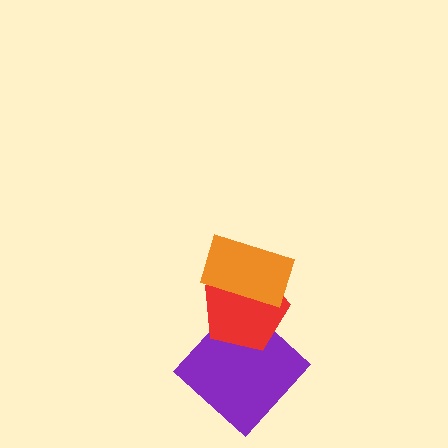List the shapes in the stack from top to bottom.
From top to bottom: the orange rectangle, the red pentagon, the purple diamond.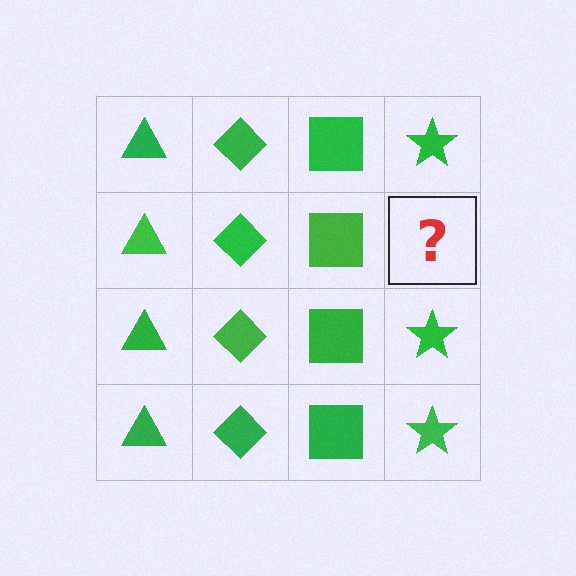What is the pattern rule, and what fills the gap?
The rule is that each column has a consistent shape. The gap should be filled with a green star.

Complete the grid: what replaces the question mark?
The question mark should be replaced with a green star.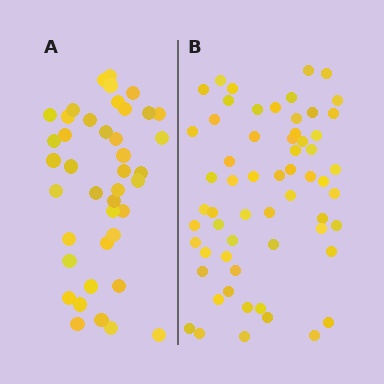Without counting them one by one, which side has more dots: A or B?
Region B (the right region) has more dots.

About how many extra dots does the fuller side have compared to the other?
Region B has approximately 20 more dots than region A.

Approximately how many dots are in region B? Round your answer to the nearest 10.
About 60 dots.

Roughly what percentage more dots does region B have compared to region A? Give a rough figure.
About 45% more.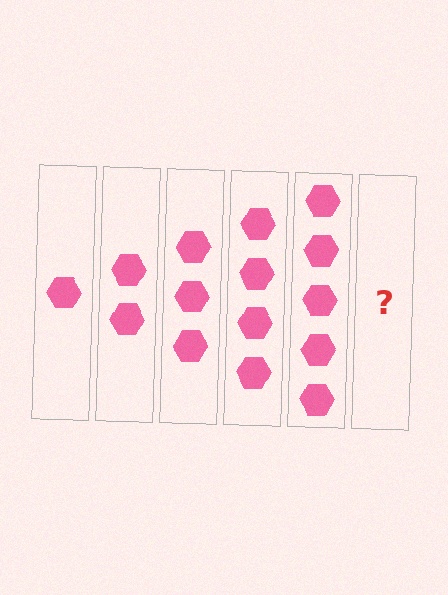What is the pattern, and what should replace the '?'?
The pattern is that each step adds one more hexagon. The '?' should be 6 hexagons.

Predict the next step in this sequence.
The next step is 6 hexagons.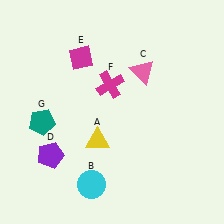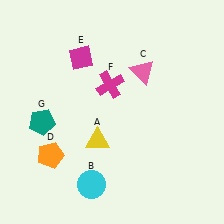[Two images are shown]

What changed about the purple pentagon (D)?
In Image 1, D is purple. In Image 2, it changed to orange.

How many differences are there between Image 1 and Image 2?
There is 1 difference between the two images.